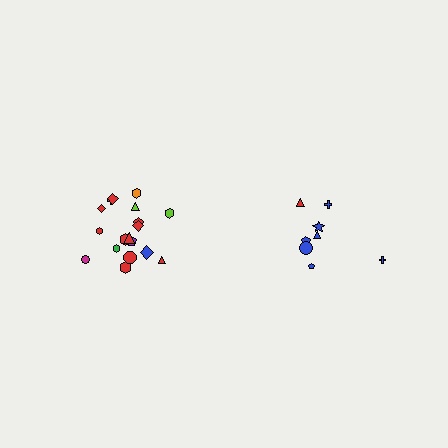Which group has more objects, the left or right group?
The left group.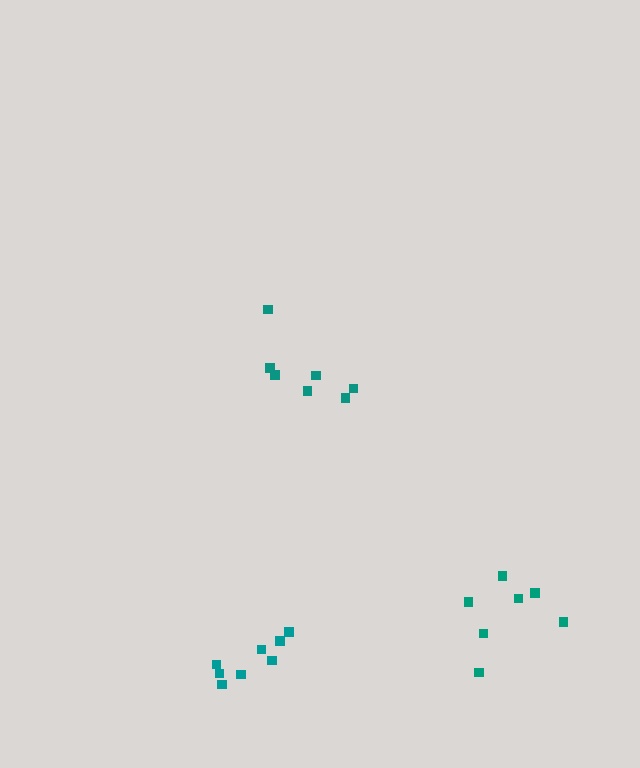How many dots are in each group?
Group 1: 7 dots, Group 2: 8 dots, Group 3: 7 dots (22 total).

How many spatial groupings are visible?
There are 3 spatial groupings.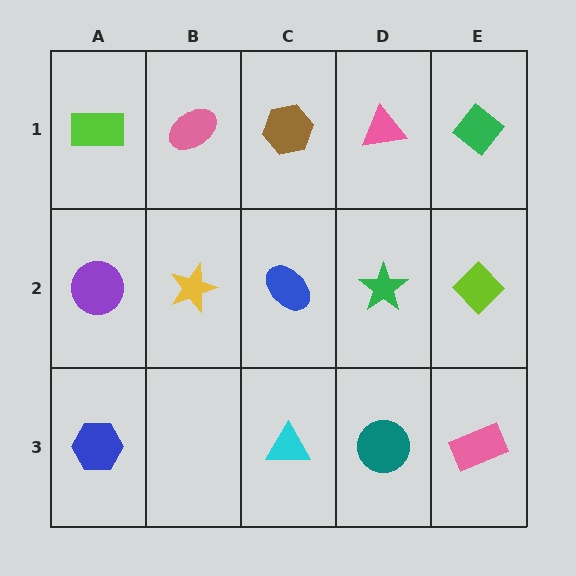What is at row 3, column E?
A pink rectangle.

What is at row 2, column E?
A lime diamond.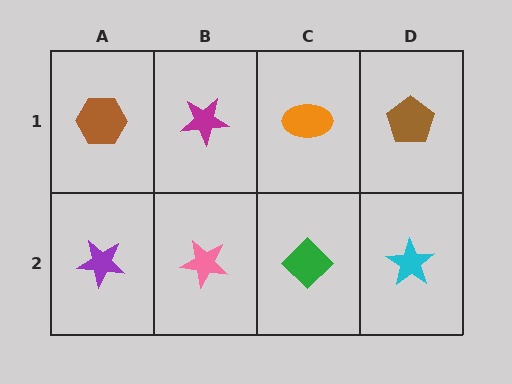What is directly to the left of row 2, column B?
A purple star.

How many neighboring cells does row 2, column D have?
2.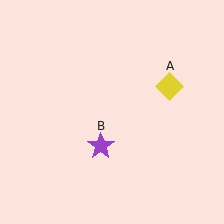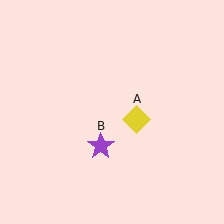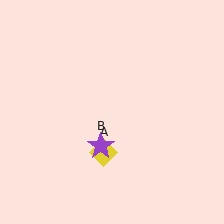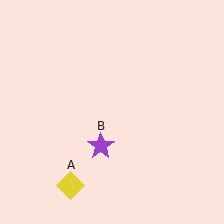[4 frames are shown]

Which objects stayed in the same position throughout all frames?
Purple star (object B) remained stationary.